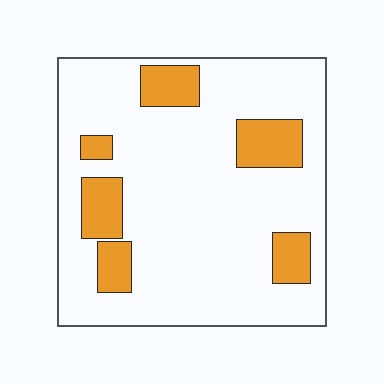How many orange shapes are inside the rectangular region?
6.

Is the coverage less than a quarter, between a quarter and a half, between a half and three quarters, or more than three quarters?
Less than a quarter.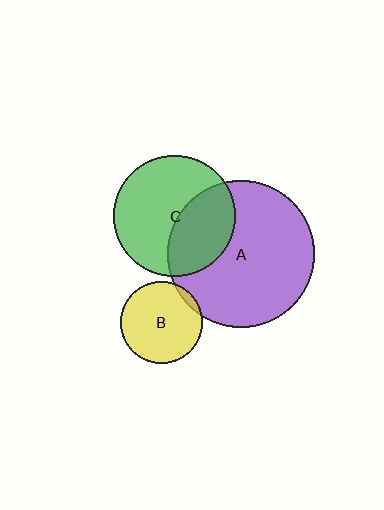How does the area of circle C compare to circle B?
Approximately 2.2 times.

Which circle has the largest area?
Circle A (purple).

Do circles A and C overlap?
Yes.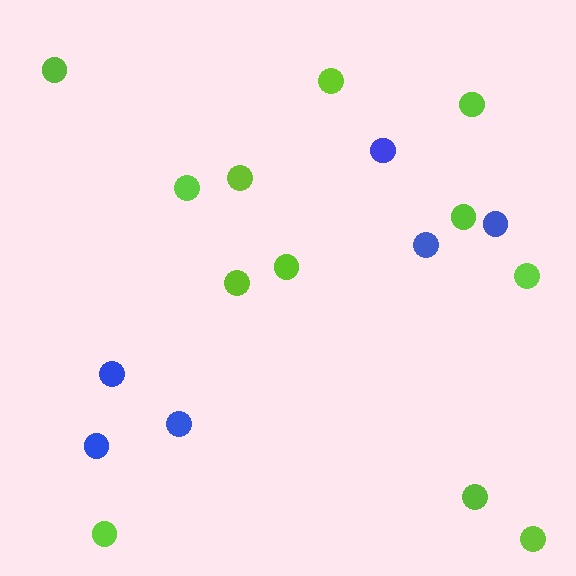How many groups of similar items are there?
There are 2 groups: one group of blue circles (6) and one group of lime circles (12).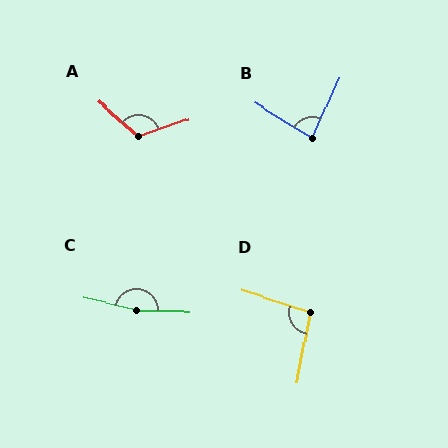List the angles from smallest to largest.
B (83°), D (98°), A (120°), C (168°).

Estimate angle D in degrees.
Approximately 98 degrees.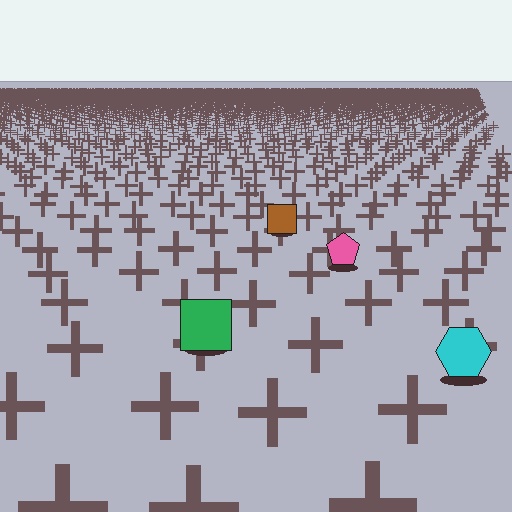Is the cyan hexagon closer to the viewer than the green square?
Yes. The cyan hexagon is closer — you can tell from the texture gradient: the ground texture is coarser near it.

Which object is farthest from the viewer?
The brown square is farthest from the viewer. It appears smaller and the ground texture around it is denser.